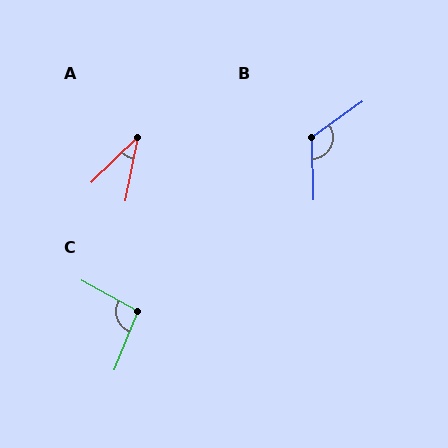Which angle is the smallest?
A, at approximately 34 degrees.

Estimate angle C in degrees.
Approximately 98 degrees.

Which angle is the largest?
B, at approximately 124 degrees.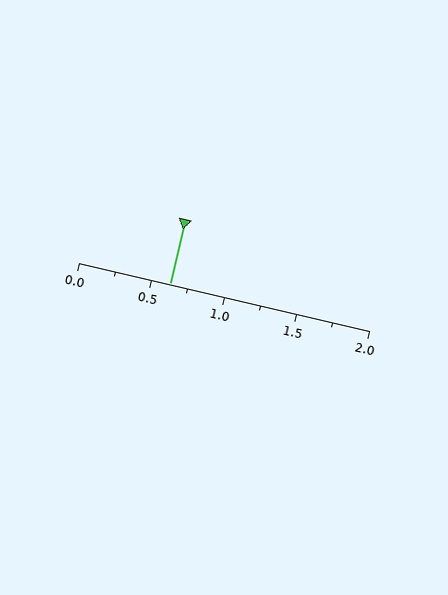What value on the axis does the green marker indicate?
The marker indicates approximately 0.62.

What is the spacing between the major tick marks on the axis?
The major ticks are spaced 0.5 apart.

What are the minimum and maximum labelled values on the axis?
The axis runs from 0.0 to 2.0.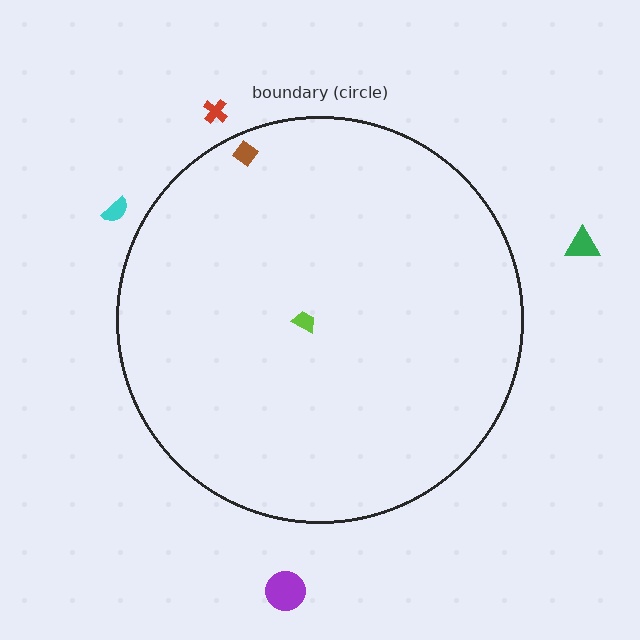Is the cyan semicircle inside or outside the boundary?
Outside.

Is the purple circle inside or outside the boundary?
Outside.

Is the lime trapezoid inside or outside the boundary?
Inside.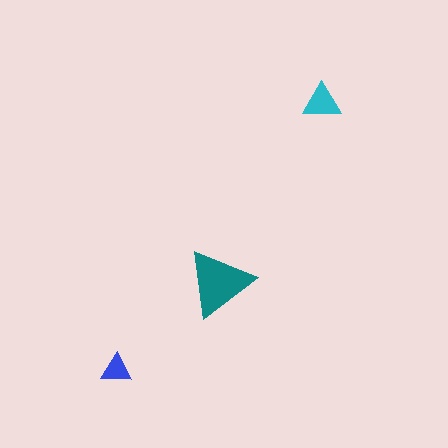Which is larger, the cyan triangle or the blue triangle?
The cyan one.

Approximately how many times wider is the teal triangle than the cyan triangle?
About 2 times wider.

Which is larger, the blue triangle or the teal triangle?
The teal one.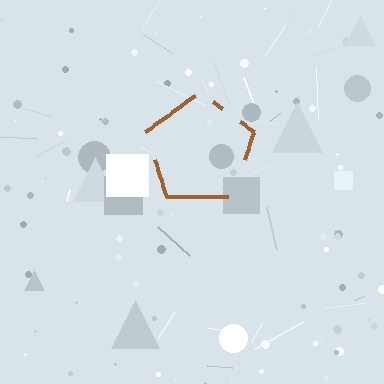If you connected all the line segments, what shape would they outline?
They would outline a pentagon.